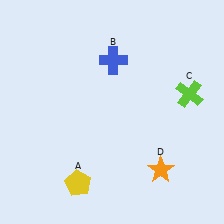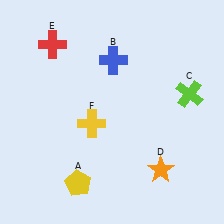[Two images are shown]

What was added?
A red cross (E), a yellow cross (F) were added in Image 2.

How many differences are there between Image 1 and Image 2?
There are 2 differences between the two images.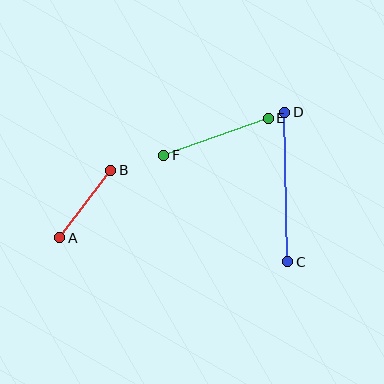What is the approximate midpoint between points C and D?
The midpoint is at approximately (286, 187) pixels.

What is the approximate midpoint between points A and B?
The midpoint is at approximately (85, 204) pixels.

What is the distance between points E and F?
The distance is approximately 111 pixels.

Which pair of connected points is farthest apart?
Points C and D are farthest apart.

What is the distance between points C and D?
The distance is approximately 150 pixels.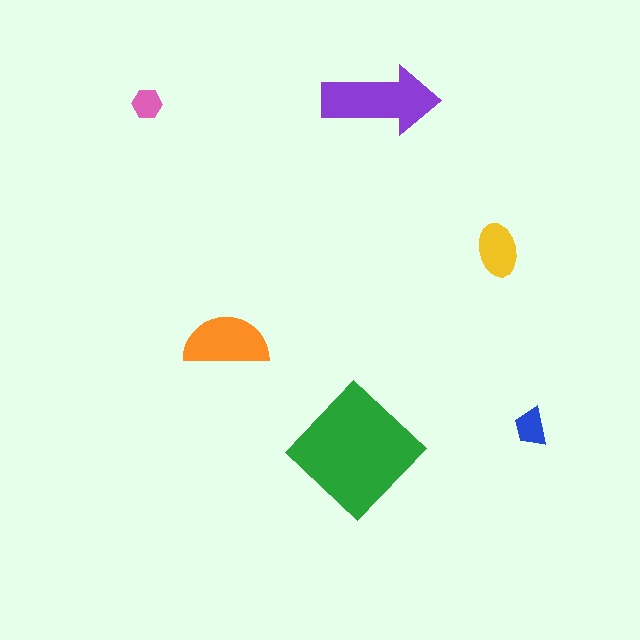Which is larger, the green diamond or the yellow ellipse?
The green diamond.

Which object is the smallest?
The pink hexagon.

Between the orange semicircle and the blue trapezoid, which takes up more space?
The orange semicircle.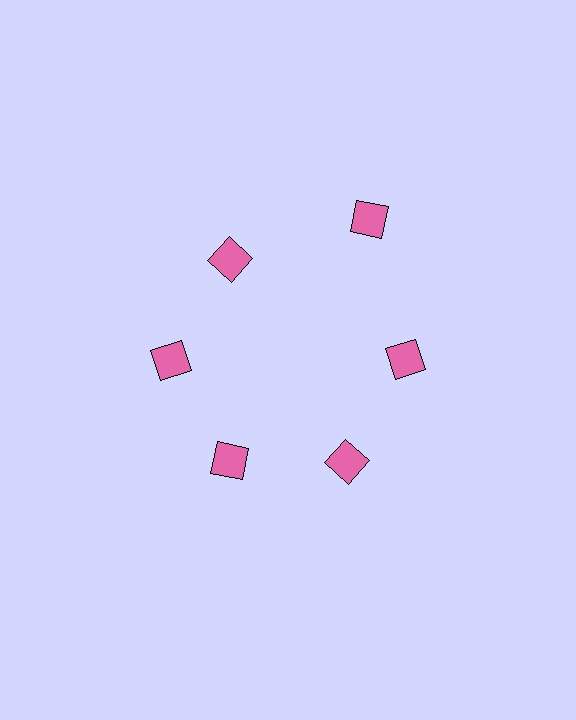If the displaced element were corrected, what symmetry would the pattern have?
It would have 6-fold rotational symmetry — the pattern would map onto itself every 60 degrees.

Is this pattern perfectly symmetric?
No. The 6 pink squares are arranged in a ring, but one element near the 1 o'clock position is pushed outward from the center, breaking the 6-fold rotational symmetry.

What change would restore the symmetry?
The symmetry would be restored by moving it inward, back onto the ring so that all 6 squares sit at equal angles and equal distance from the center.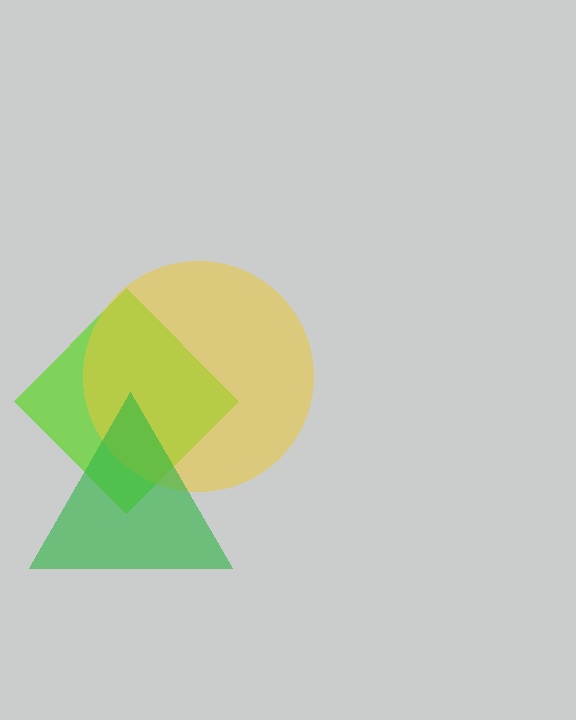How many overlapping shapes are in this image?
There are 3 overlapping shapes in the image.